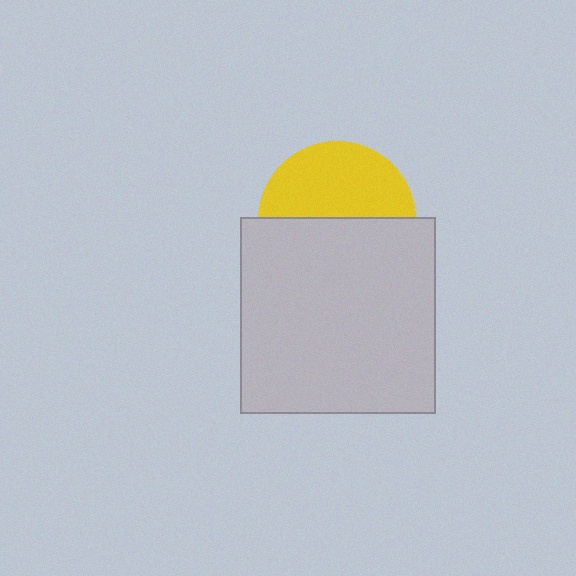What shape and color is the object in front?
The object in front is a light gray square.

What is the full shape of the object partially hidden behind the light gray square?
The partially hidden object is a yellow circle.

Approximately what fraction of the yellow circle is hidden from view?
Roughly 52% of the yellow circle is hidden behind the light gray square.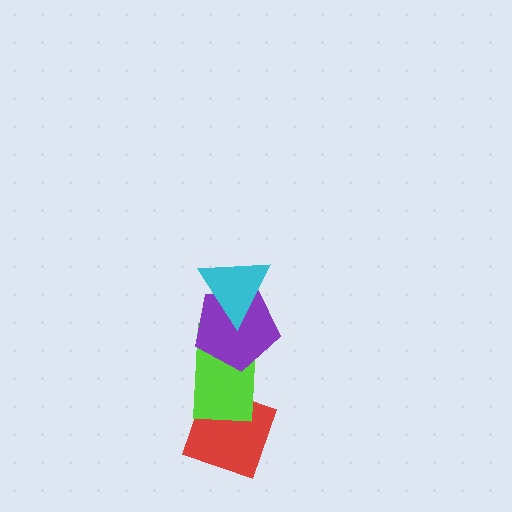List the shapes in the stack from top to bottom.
From top to bottom: the cyan triangle, the purple pentagon, the lime rectangle, the red diamond.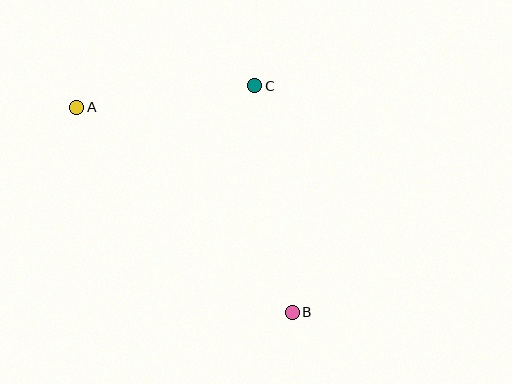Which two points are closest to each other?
Points A and C are closest to each other.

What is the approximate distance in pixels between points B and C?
The distance between B and C is approximately 229 pixels.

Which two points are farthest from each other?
Points A and B are farthest from each other.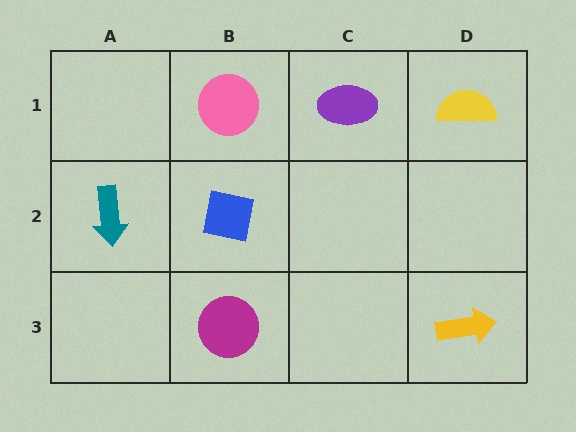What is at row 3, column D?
A yellow arrow.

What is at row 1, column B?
A pink circle.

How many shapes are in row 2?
2 shapes.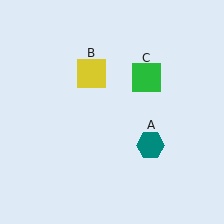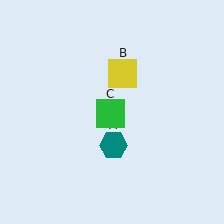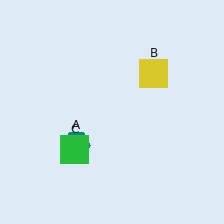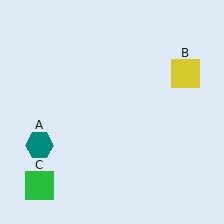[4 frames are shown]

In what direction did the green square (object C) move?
The green square (object C) moved down and to the left.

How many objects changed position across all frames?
3 objects changed position: teal hexagon (object A), yellow square (object B), green square (object C).